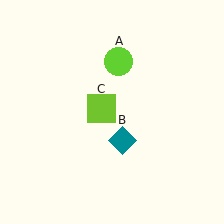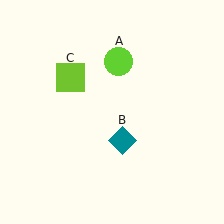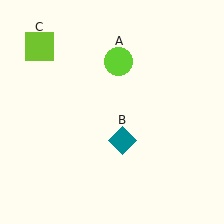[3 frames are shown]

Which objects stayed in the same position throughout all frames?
Lime circle (object A) and teal diamond (object B) remained stationary.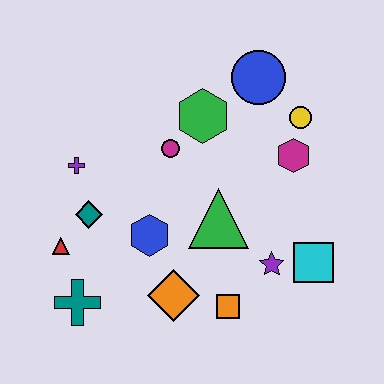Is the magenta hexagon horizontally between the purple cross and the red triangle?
No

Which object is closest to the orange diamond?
The orange square is closest to the orange diamond.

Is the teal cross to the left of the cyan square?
Yes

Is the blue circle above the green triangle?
Yes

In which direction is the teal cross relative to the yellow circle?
The teal cross is to the left of the yellow circle.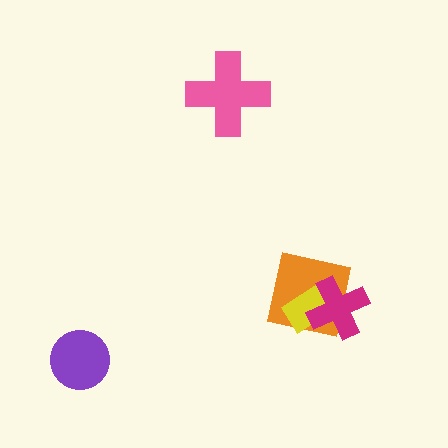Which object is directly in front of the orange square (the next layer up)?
The yellow rectangle is directly in front of the orange square.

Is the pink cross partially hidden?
No, no other shape covers it.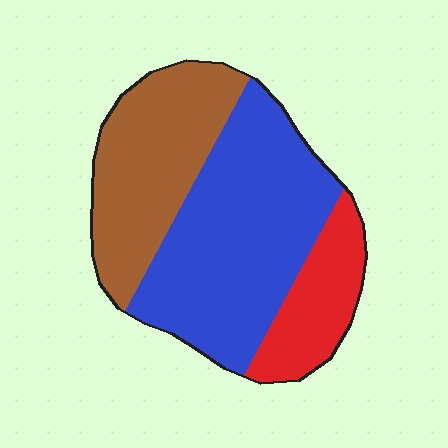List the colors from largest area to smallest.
From largest to smallest: blue, brown, red.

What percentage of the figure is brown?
Brown covers 33% of the figure.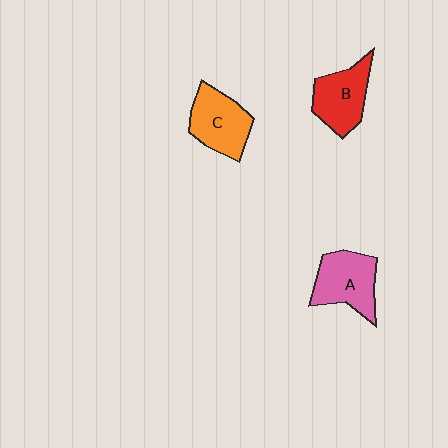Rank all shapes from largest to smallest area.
From largest to smallest: A (pink), C (orange), B (red).